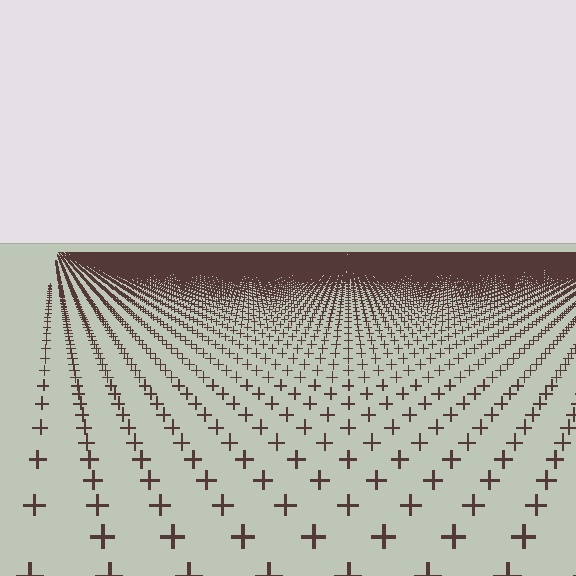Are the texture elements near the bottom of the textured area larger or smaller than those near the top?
Larger. Near the bottom, elements are closer to the viewer and appear at a bigger on-screen size.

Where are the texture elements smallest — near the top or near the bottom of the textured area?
Near the top.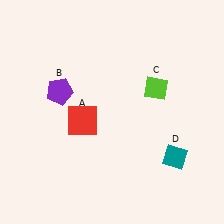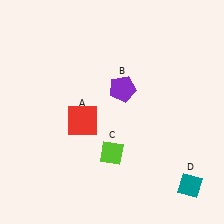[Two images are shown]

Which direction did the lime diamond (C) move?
The lime diamond (C) moved down.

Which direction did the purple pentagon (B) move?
The purple pentagon (B) moved right.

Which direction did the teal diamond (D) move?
The teal diamond (D) moved down.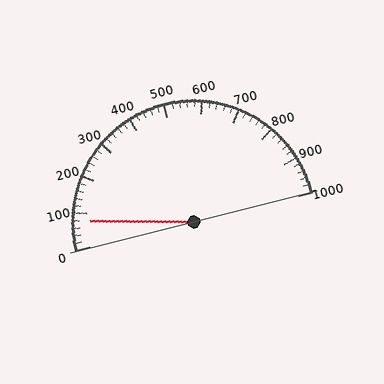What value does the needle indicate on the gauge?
The needle indicates approximately 80.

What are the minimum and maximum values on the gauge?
The gauge ranges from 0 to 1000.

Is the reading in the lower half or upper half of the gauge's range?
The reading is in the lower half of the range (0 to 1000).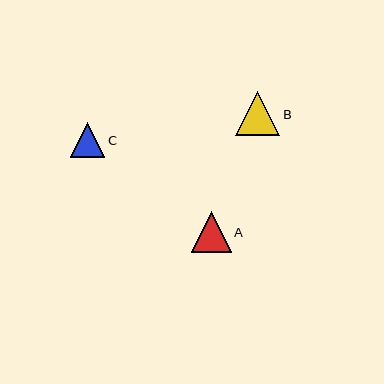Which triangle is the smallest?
Triangle C is the smallest with a size of approximately 35 pixels.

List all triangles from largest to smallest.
From largest to smallest: B, A, C.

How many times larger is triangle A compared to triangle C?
Triangle A is approximately 1.2 times the size of triangle C.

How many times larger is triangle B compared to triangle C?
Triangle B is approximately 1.3 times the size of triangle C.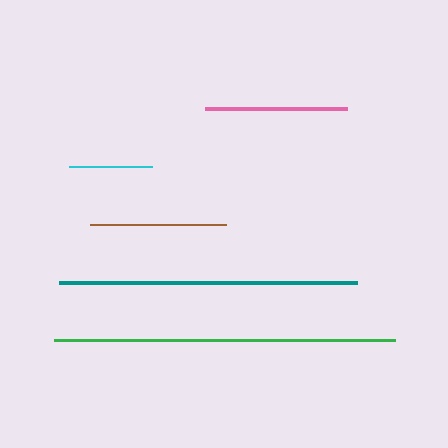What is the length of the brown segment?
The brown segment is approximately 136 pixels long.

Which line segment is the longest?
The green line is the longest at approximately 341 pixels.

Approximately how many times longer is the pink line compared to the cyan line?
The pink line is approximately 1.7 times the length of the cyan line.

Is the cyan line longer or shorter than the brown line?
The brown line is longer than the cyan line.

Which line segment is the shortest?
The cyan line is the shortest at approximately 82 pixels.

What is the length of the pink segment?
The pink segment is approximately 141 pixels long.